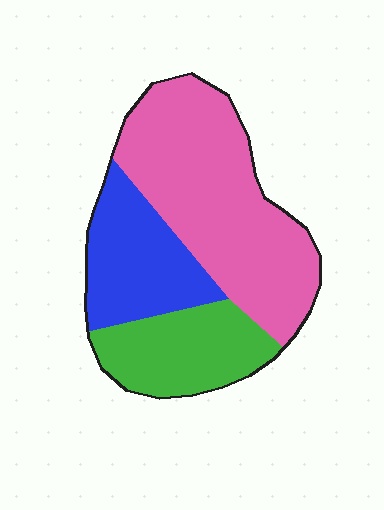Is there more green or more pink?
Pink.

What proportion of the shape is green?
Green covers roughly 25% of the shape.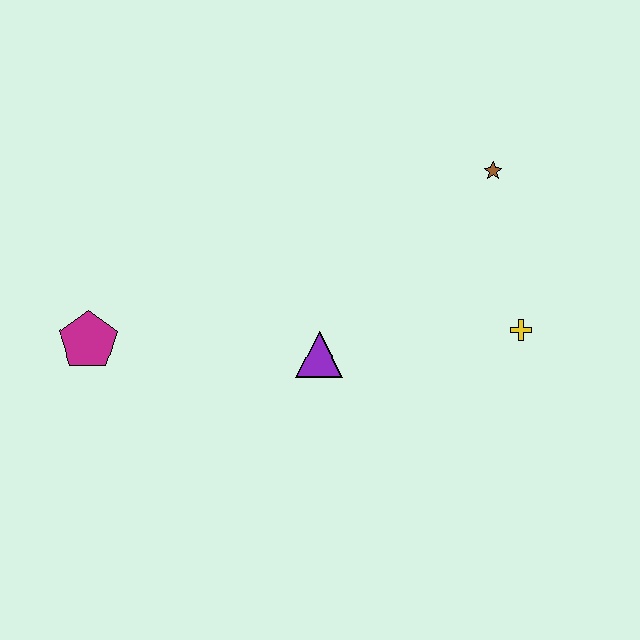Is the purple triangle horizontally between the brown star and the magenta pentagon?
Yes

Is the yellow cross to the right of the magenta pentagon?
Yes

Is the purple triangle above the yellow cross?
No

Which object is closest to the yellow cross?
The brown star is closest to the yellow cross.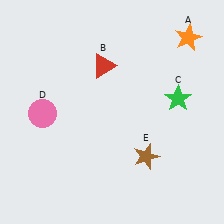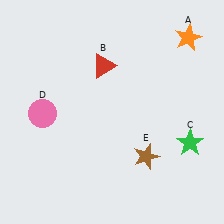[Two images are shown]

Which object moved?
The green star (C) moved down.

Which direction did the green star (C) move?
The green star (C) moved down.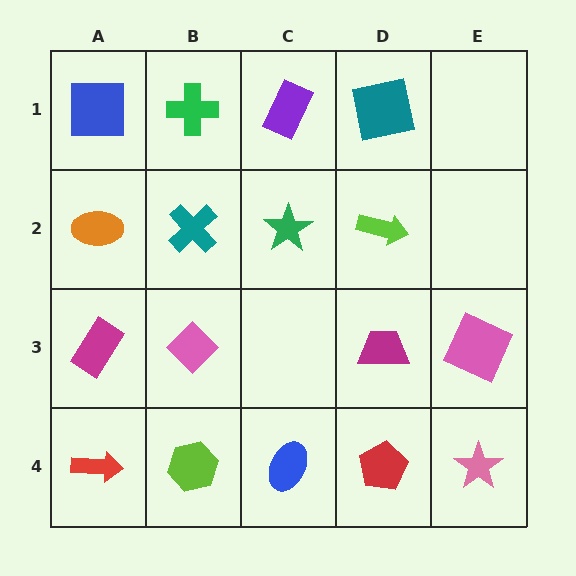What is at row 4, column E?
A pink star.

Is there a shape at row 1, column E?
No, that cell is empty.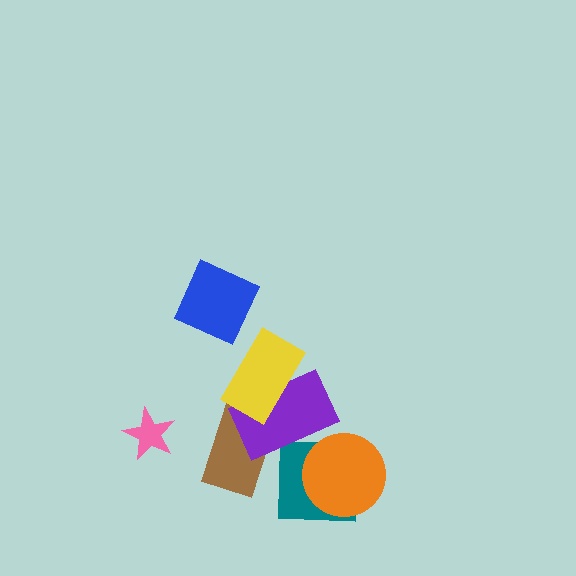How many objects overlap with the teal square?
2 objects overlap with the teal square.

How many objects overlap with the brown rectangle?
2 objects overlap with the brown rectangle.